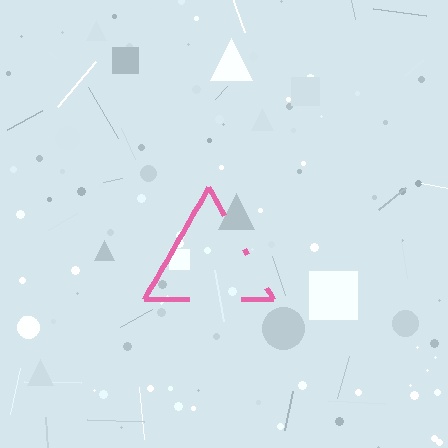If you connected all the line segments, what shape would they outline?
They would outline a triangle.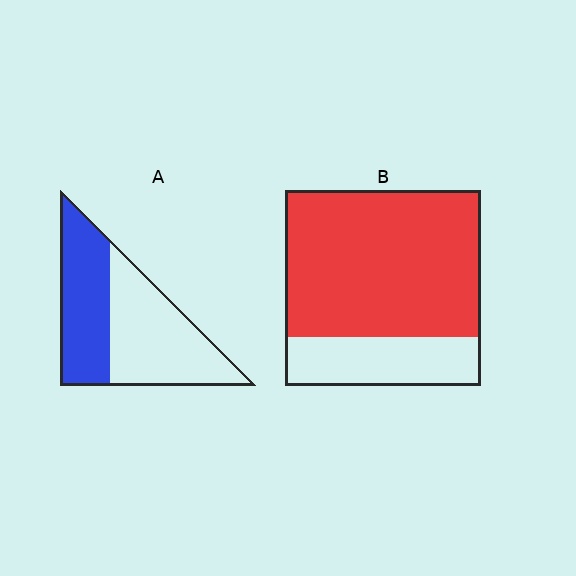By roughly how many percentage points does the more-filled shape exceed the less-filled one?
By roughly 30 percentage points (B over A).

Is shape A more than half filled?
No.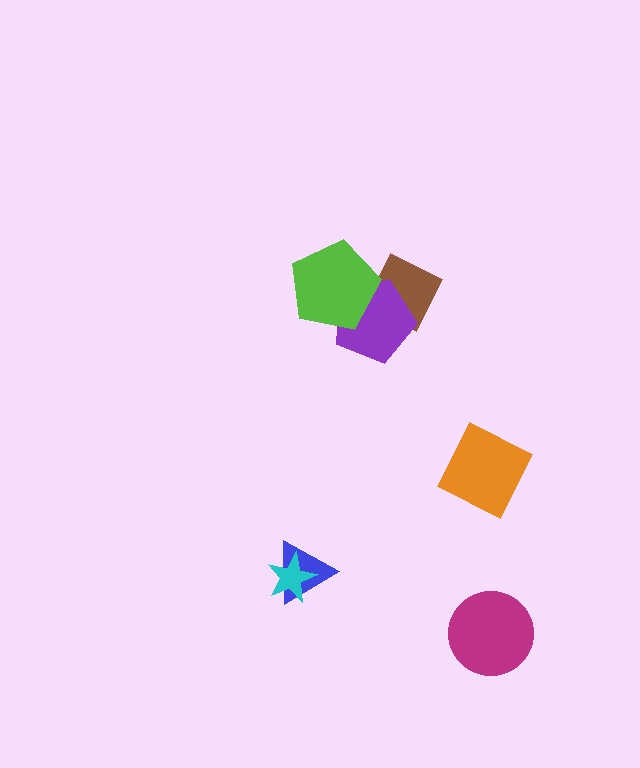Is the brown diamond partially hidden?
Yes, it is partially covered by another shape.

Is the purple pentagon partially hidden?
Yes, it is partially covered by another shape.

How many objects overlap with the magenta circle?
0 objects overlap with the magenta circle.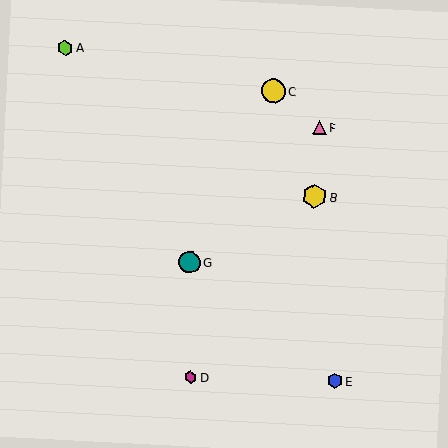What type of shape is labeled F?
Shape F is a pink triangle.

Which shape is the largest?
The yellow circle (labeled C) is the largest.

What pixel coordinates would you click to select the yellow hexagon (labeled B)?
Click at (314, 196) to select the yellow hexagon B.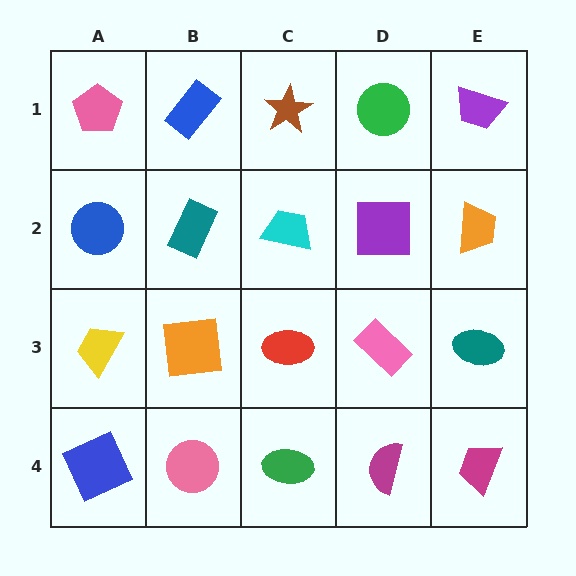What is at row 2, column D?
A purple square.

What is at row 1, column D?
A green circle.